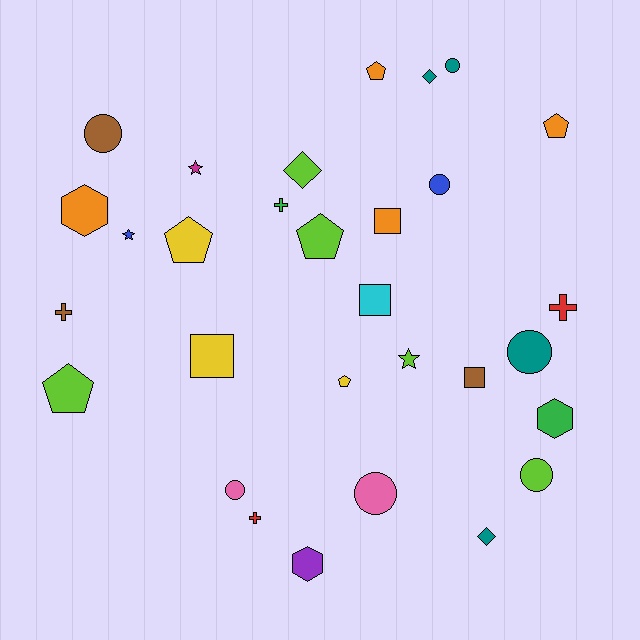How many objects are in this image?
There are 30 objects.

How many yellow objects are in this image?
There are 3 yellow objects.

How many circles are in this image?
There are 7 circles.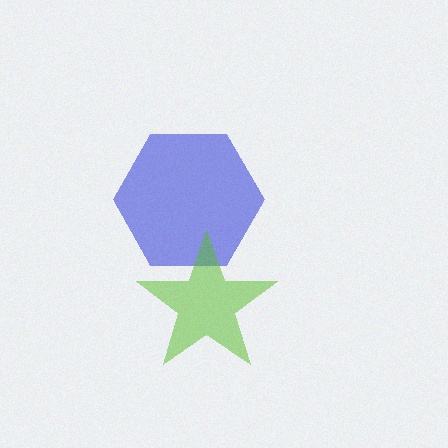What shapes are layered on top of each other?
The layered shapes are: a blue hexagon, a lime star.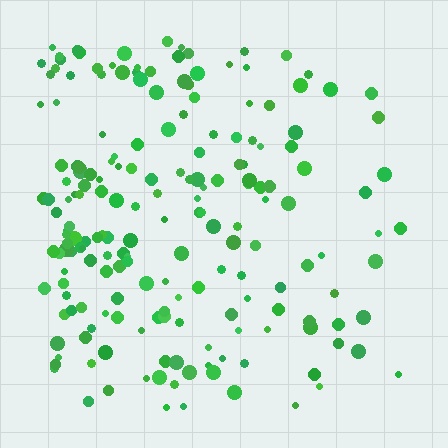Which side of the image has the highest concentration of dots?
The left.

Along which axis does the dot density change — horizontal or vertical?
Horizontal.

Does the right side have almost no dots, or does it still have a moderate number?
Still a moderate number, just noticeably fewer than the left.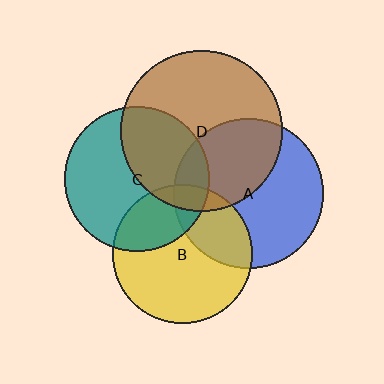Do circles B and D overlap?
Yes.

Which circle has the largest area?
Circle D (brown).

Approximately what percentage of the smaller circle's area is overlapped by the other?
Approximately 10%.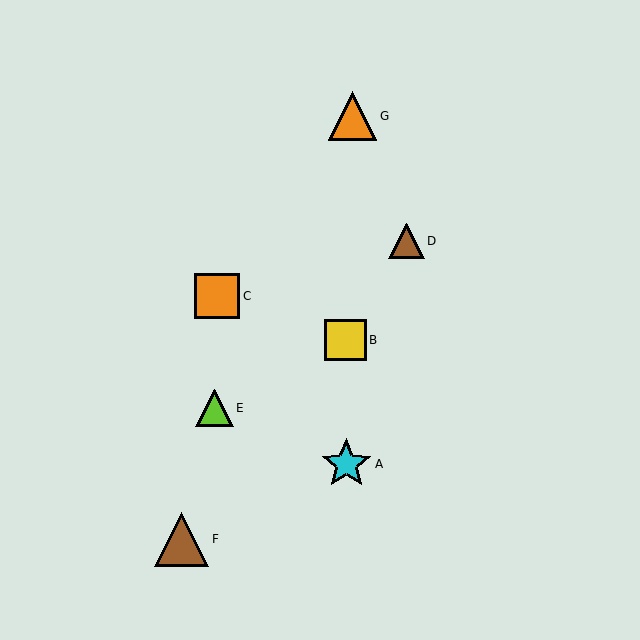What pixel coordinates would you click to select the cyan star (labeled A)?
Click at (346, 464) to select the cyan star A.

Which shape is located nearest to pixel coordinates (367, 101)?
The orange triangle (labeled G) at (352, 116) is nearest to that location.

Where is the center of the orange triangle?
The center of the orange triangle is at (352, 116).